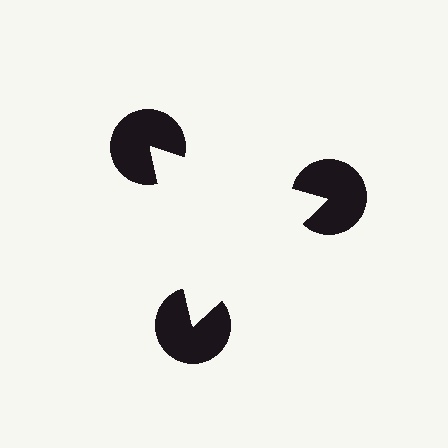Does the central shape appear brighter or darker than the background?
It typically appears slightly brighter than the background, even though no actual brightness change is drawn.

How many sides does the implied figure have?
3 sides.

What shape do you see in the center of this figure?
An illusory triangle — its edges are inferred from the aligned wedge cuts in the pac-man discs, not physically drawn.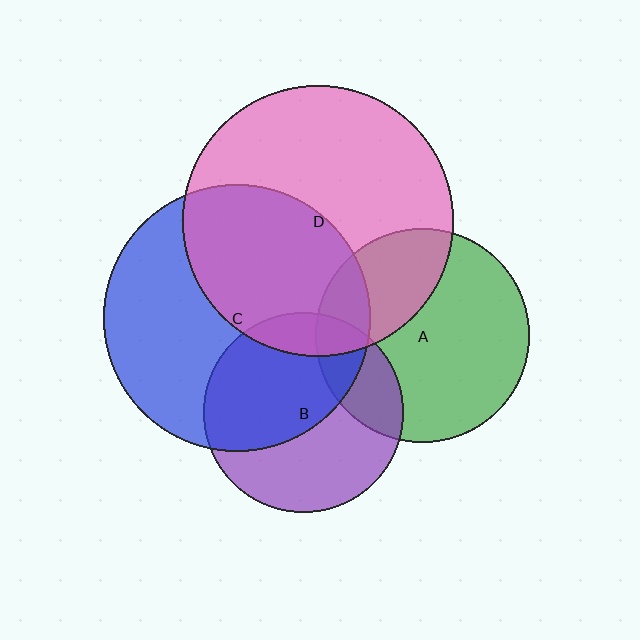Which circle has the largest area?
Circle D (pink).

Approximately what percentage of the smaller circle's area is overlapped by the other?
Approximately 15%.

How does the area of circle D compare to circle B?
Approximately 1.8 times.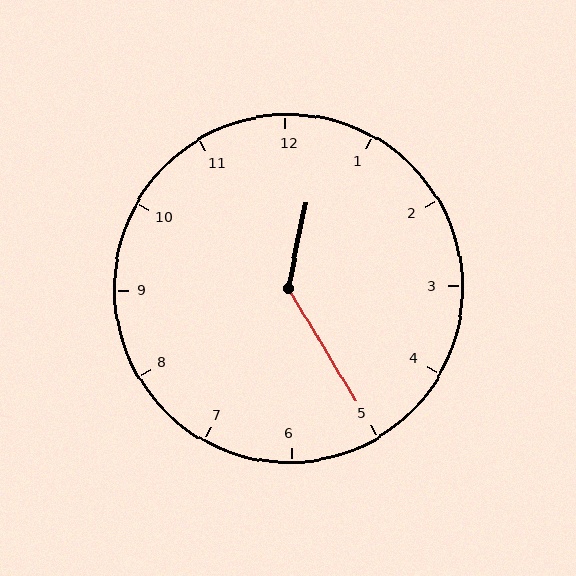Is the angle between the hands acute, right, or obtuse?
It is obtuse.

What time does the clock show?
12:25.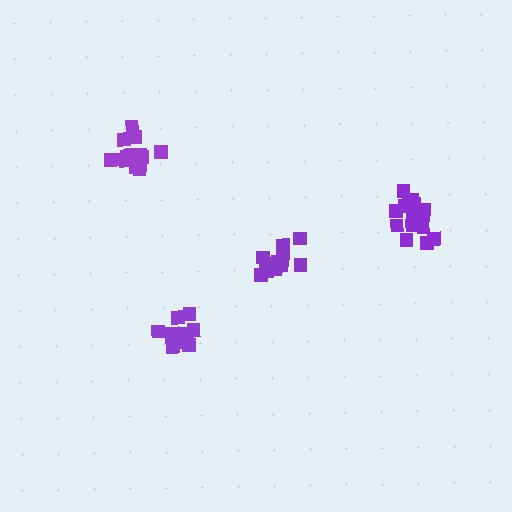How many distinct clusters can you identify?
There are 4 distinct clusters.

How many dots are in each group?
Group 1: 19 dots, Group 2: 13 dots, Group 3: 16 dots, Group 4: 15 dots (63 total).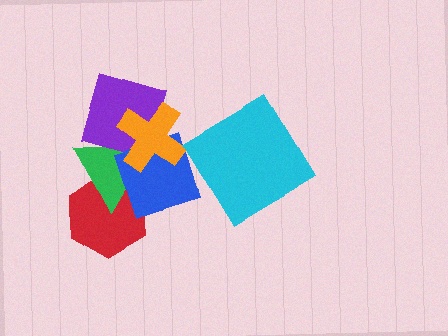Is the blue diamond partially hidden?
Yes, it is partially covered by another shape.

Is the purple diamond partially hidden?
Yes, it is partially covered by another shape.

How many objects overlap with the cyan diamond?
0 objects overlap with the cyan diamond.